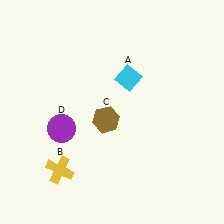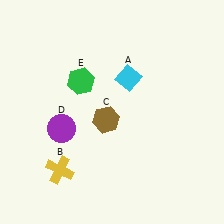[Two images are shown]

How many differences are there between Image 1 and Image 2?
There is 1 difference between the two images.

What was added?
A green hexagon (E) was added in Image 2.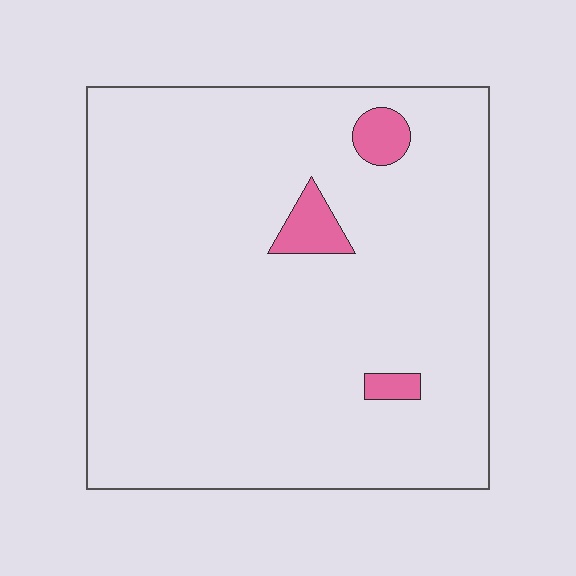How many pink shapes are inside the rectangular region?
3.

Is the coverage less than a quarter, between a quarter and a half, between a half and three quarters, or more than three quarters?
Less than a quarter.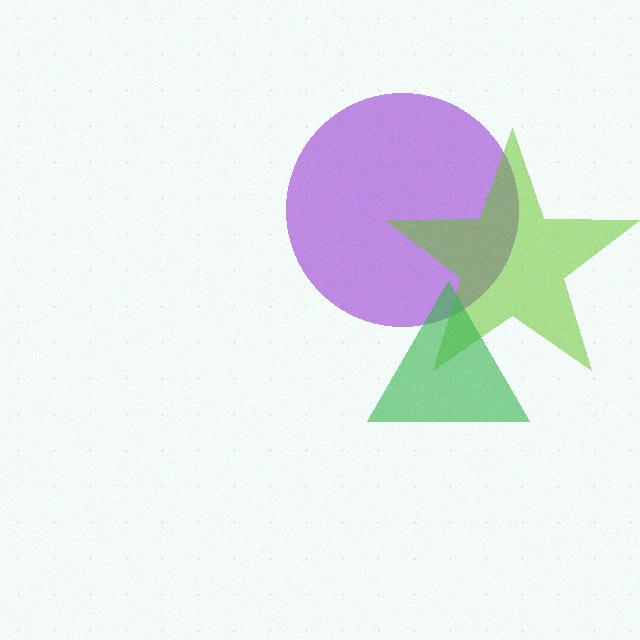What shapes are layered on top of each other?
The layered shapes are: a purple circle, a lime star, a green triangle.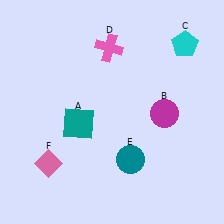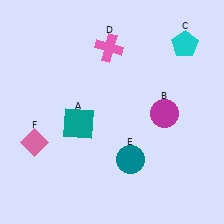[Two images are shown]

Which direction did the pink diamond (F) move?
The pink diamond (F) moved up.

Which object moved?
The pink diamond (F) moved up.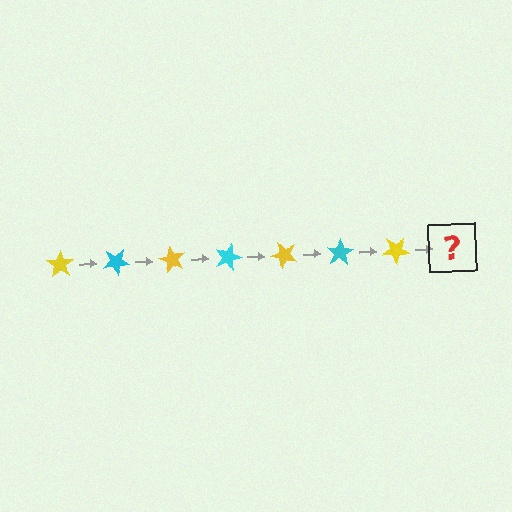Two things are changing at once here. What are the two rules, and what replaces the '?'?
The two rules are that it rotates 30 degrees each step and the color cycles through yellow and cyan. The '?' should be a cyan star, rotated 210 degrees from the start.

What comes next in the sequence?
The next element should be a cyan star, rotated 210 degrees from the start.